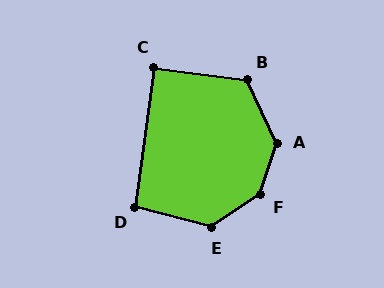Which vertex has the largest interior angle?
F, at approximately 142 degrees.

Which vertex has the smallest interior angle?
C, at approximately 91 degrees.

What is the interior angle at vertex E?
Approximately 132 degrees (obtuse).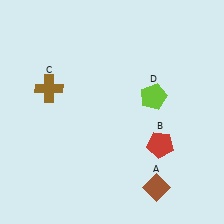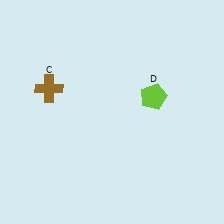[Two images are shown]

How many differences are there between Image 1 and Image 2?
There are 2 differences between the two images.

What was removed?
The brown diamond (A), the red pentagon (B) were removed in Image 2.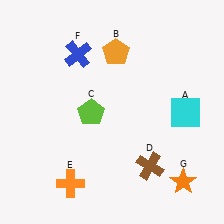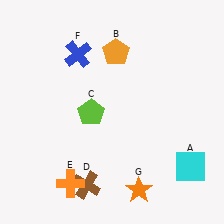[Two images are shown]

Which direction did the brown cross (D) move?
The brown cross (D) moved left.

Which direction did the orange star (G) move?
The orange star (G) moved left.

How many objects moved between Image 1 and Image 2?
3 objects moved between the two images.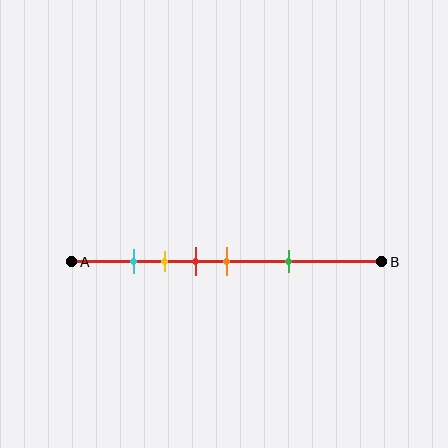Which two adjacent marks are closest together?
The cyan and yellow marks are the closest adjacent pair.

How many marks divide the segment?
There are 5 marks dividing the segment.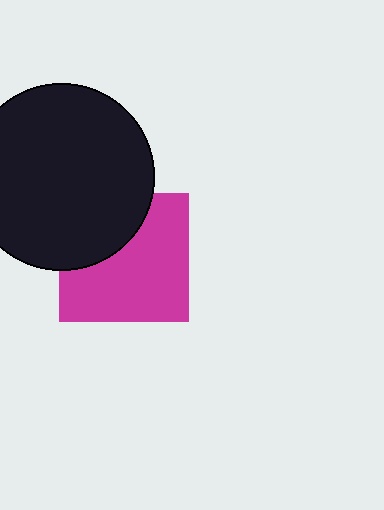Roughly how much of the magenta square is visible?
Most of it is visible (roughly 67%).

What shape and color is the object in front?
The object in front is a black circle.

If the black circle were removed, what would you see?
You would see the complete magenta square.